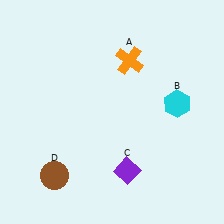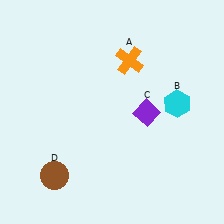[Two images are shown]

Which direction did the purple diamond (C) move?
The purple diamond (C) moved up.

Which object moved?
The purple diamond (C) moved up.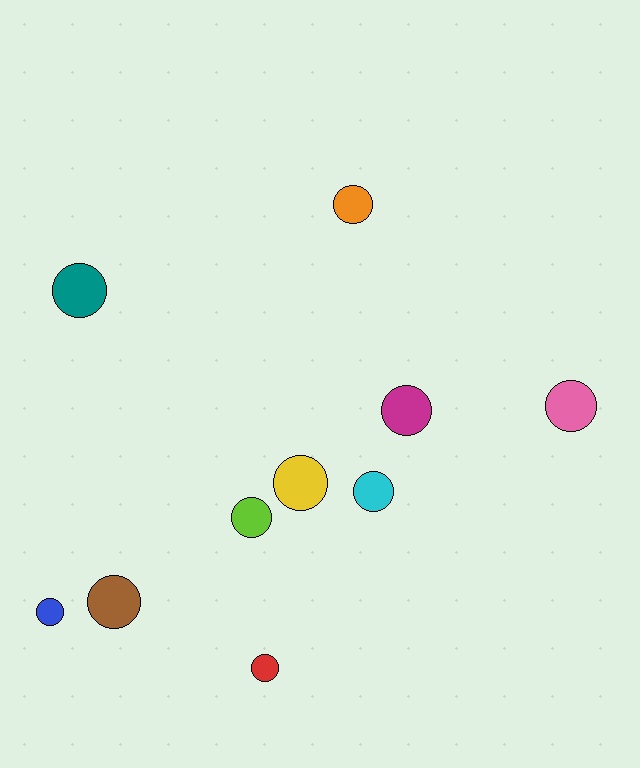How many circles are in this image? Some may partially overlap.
There are 10 circles.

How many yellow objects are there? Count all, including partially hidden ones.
There is 1 yellow object.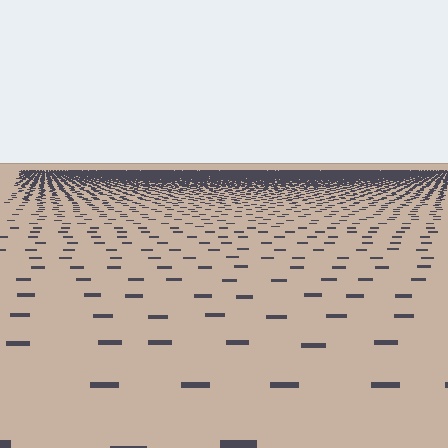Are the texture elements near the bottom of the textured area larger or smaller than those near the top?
Larger. Near the bottom, elements are closer to the viewer and appear at a bigger on-screen size.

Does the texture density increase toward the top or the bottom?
Density increases toward the top.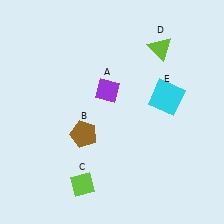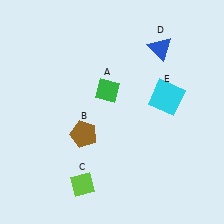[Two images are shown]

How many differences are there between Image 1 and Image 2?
There are 2 differences between the two images.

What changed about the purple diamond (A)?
In Image 1, A is purple. In Image 2, it changed to green.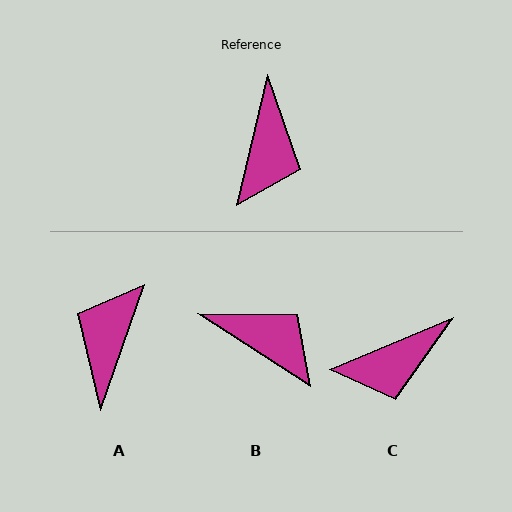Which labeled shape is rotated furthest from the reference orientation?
A, about 174 degrees away.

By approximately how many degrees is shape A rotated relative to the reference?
Approximately 174 degrees counter-clockwise.